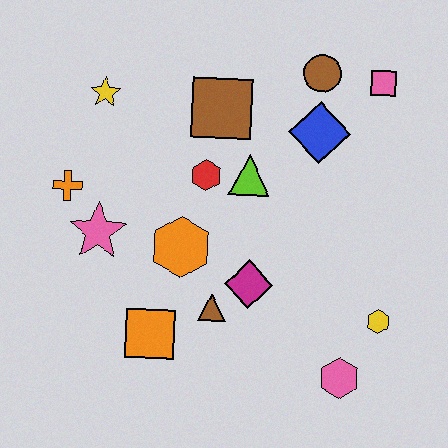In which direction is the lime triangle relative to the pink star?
The lime triangle is to the right of the pink star.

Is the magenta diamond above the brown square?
No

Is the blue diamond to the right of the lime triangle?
Yes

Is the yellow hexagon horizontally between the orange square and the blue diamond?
No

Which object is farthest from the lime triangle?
The pink hexagon is farthest from the lime triangle.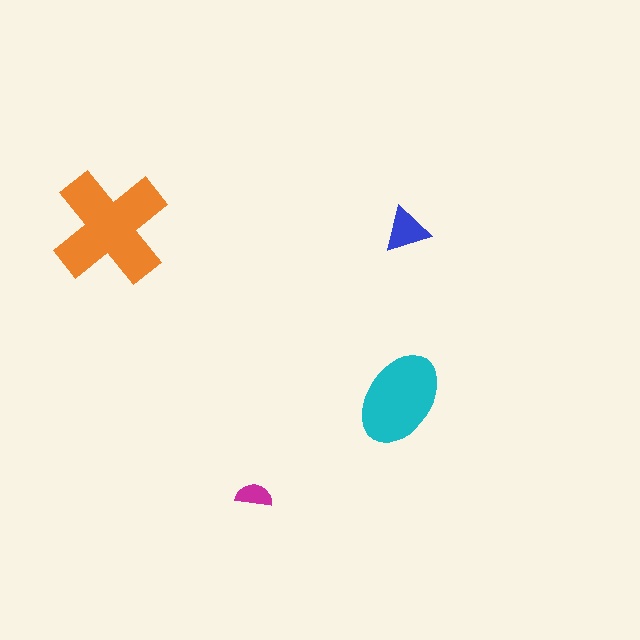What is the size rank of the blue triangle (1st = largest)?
3rd.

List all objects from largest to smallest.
The orange cross, the cyan ellipse, the blue triangle, the magenta semicircle.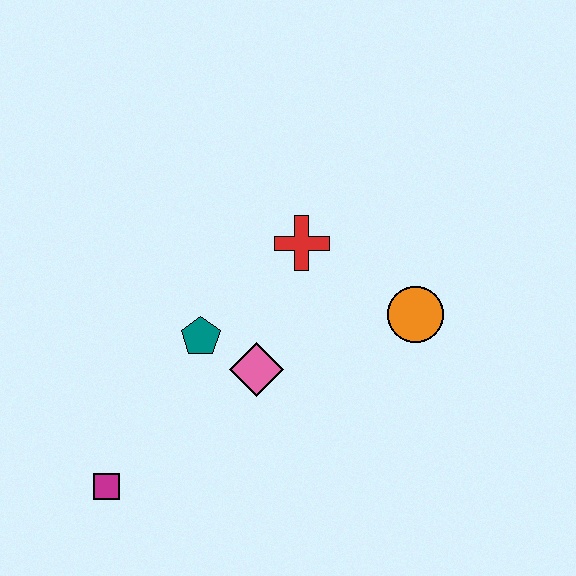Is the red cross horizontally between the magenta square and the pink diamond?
No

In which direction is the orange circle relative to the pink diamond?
The orange circle is to the right of the pink diamond.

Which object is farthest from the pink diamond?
The magenta square is farthest from the pink diamond.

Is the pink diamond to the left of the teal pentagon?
No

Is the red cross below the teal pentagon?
No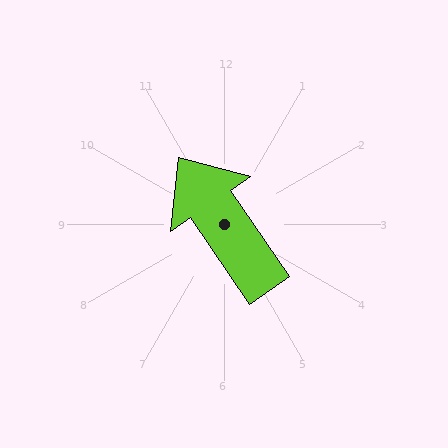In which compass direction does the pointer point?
Northwest.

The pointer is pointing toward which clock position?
Roughly 11 o'clock.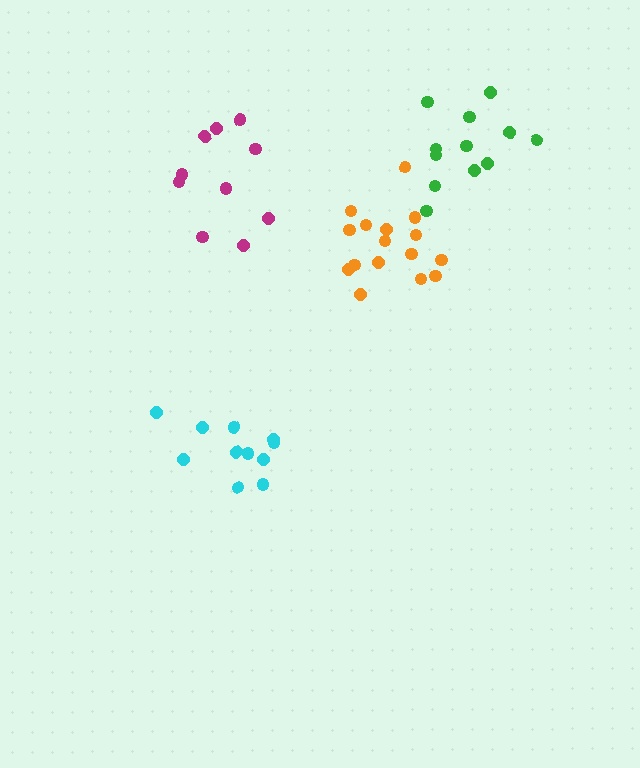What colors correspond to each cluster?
The clusters are colored: cyan, orange, magenta, green.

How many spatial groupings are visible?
There are 4 spatial groupings.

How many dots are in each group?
Group 1: 11 dots, Group 2: 16 dots, Group 3: 10 dots, Group 4: 12 dots (49 total).